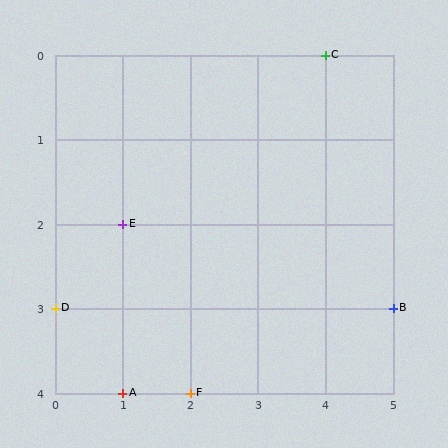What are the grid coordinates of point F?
Point F is at grid coordinates (2, 4).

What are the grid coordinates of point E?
Point E is at grid coordinates (1, 2).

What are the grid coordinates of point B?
Point B is at grid coordinates (5, 3).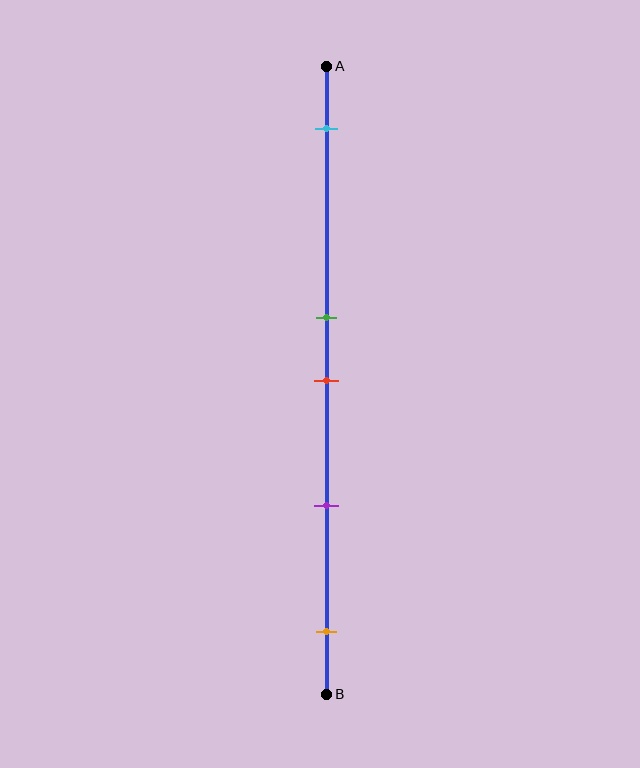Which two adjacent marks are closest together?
The green and red marks are the closest adjacent pair.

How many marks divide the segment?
There are 5 marks dividing the segment.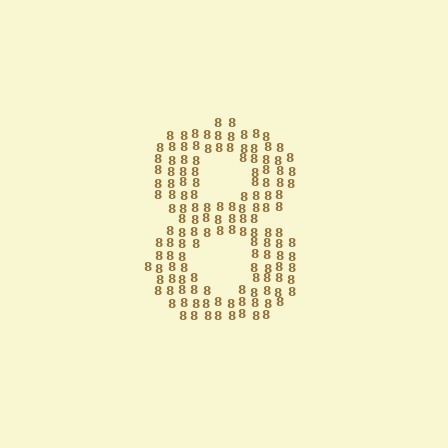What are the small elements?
The small elements are digit 8's.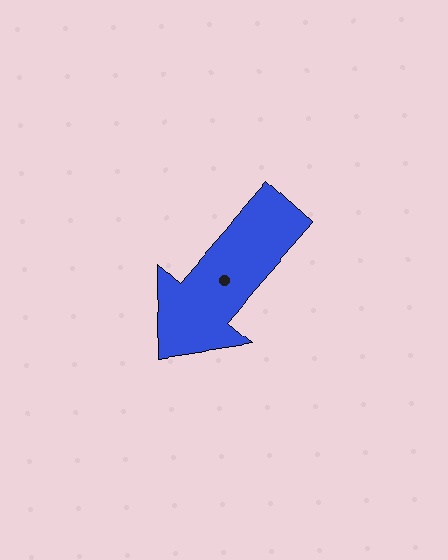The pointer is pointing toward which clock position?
Roughly 7 o'clock.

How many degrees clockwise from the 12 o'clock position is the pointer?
Approximately 221 degrees.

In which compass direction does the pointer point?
Southwest.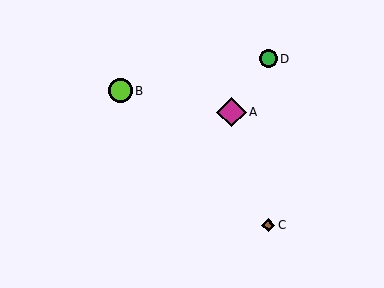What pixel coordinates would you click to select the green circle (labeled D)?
Click at (268, 59) to select the green circle D.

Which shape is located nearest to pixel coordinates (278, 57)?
The green circle (labeled D) at (268, 59) is nearest to that location.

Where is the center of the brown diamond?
The center of the brown diamond is at (268, 225).